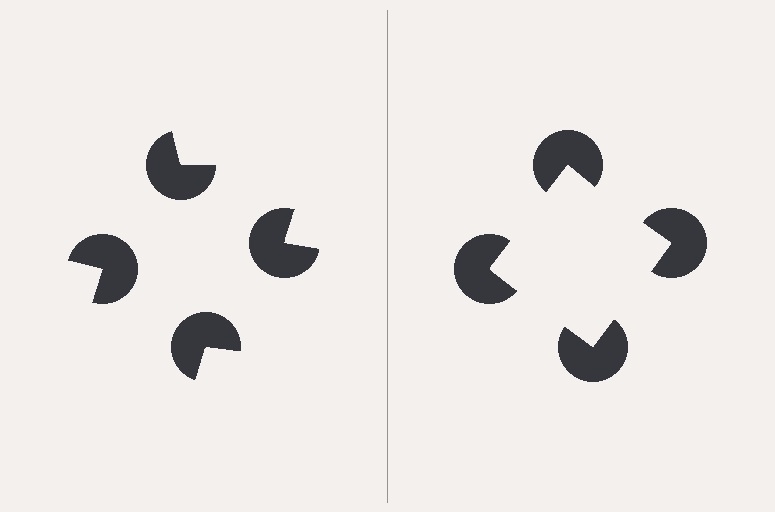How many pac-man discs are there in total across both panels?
8 — 4 on each side.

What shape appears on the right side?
An illusory square.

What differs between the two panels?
The pac-man discs are positioned identically on both sides; only the wedge orientations differ. On the right they align to a square; on the left they are misaligned.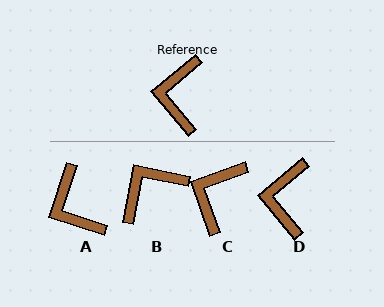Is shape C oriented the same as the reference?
No, it is off by about 20 degrees.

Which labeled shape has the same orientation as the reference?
D.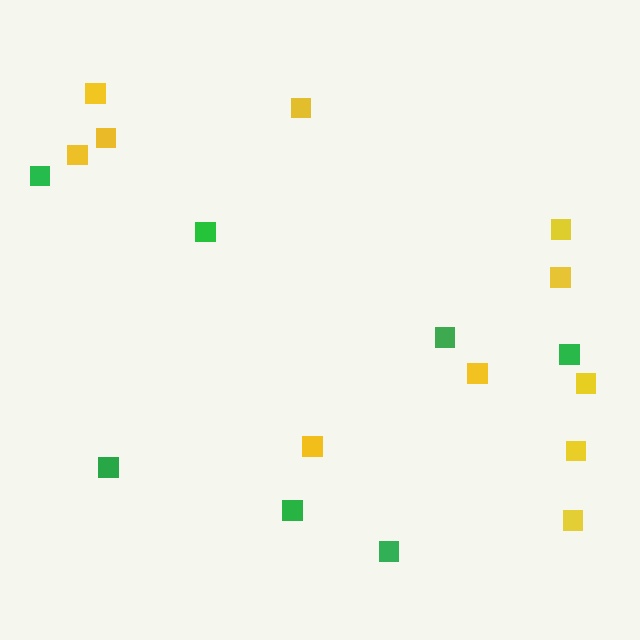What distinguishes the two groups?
There are 2 groups: one group of yellow squares (11) and one group of green squares (7).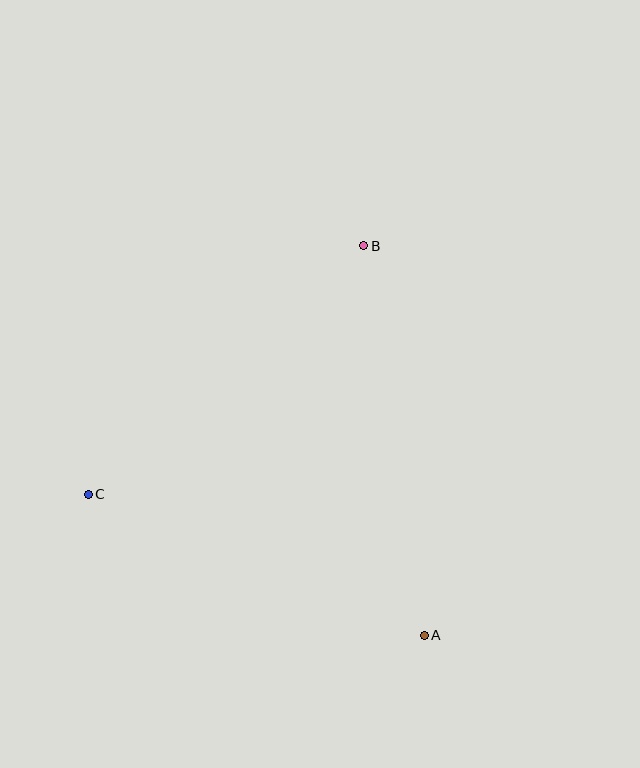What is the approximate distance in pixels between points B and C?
The distance between B and C is approximately 371 pixels.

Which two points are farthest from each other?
Points A and B are farthest from each other.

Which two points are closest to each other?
Points A and C are closest to each other.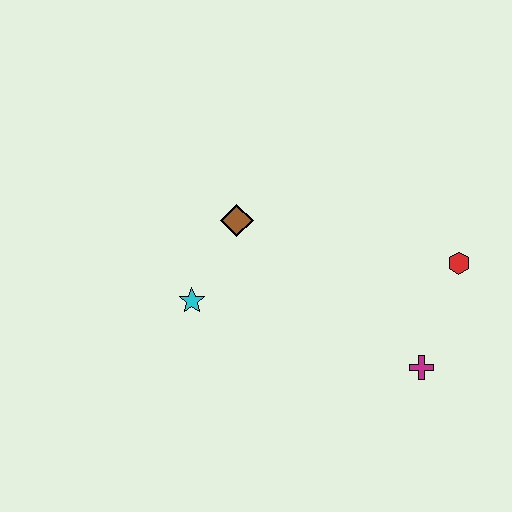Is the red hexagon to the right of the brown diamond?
Yes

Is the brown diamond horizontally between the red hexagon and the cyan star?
Yes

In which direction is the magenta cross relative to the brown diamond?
The magenta cross is to the right of the brown diamond.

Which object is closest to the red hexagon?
The magenta cross is closest to the red hexagon.